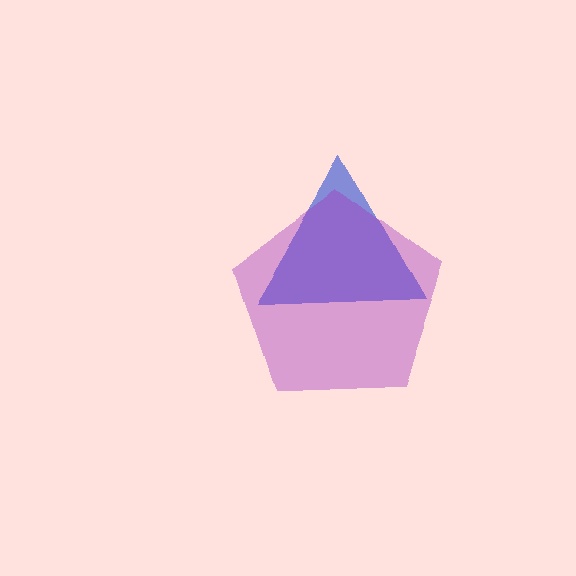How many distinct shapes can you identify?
There are 2 distinct shapes: a blue triangle, a purple pentagon.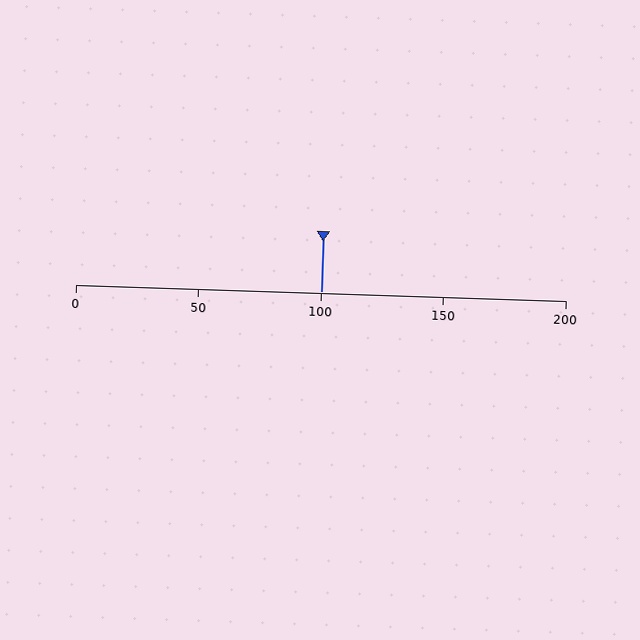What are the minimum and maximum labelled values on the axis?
The axis runs from 0 to 200.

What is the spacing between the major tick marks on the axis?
The major ticks are spaced 50 apart.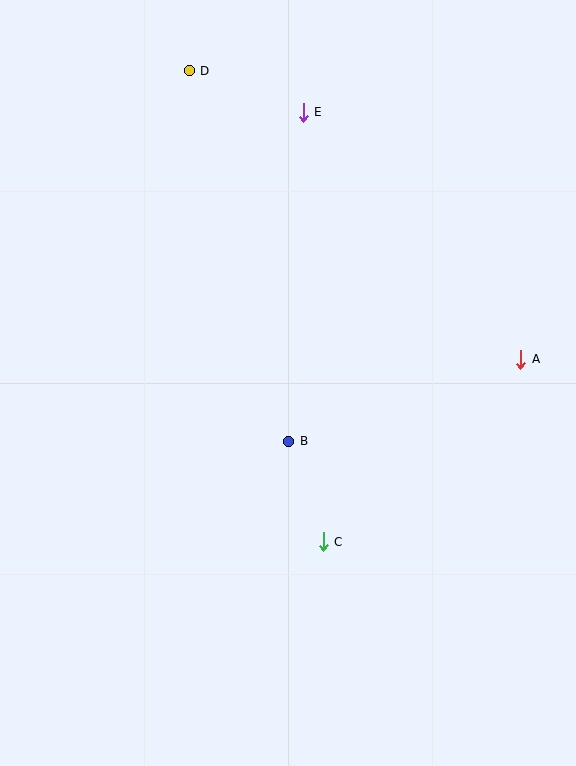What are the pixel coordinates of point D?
Point D is at (189, 71).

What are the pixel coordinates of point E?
Point E is at (303, 112).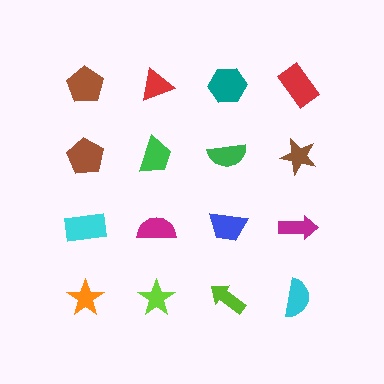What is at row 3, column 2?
A magenta semicircle.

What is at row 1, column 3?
A teal hexagon.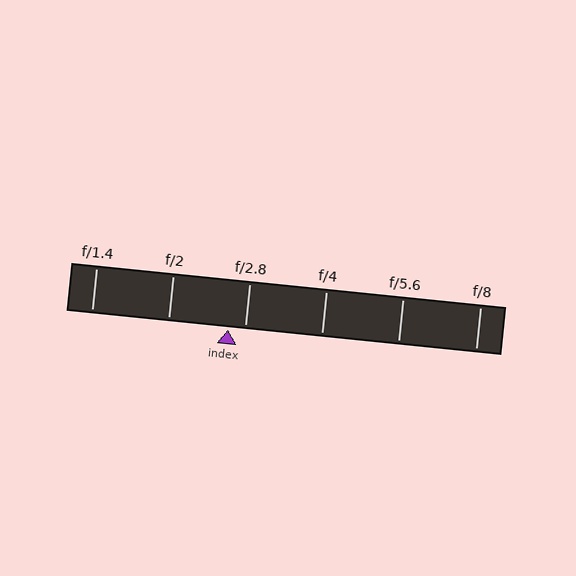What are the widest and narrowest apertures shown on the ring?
The widest aperture shown is f/1.4 and the narrowest is f/8.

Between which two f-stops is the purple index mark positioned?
The index mark is between f/2 and f/2.8.